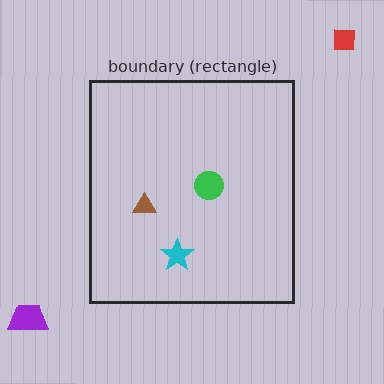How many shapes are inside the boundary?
3 inside, 2 outside.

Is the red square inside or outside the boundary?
Outside.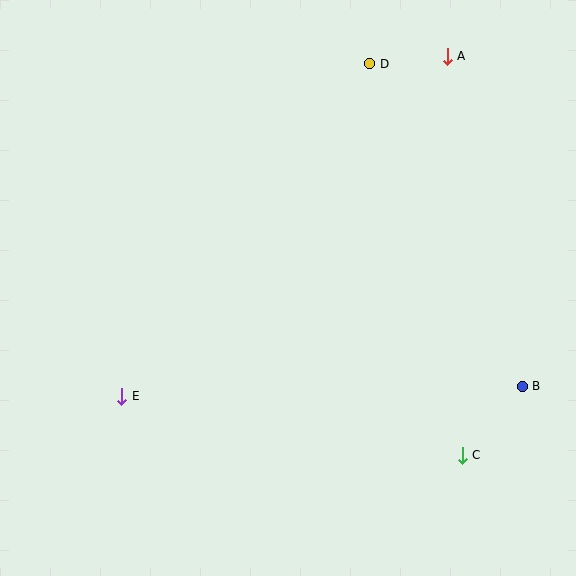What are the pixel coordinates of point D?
Point D is at (370, 64).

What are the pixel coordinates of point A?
Point A is at (447, 56).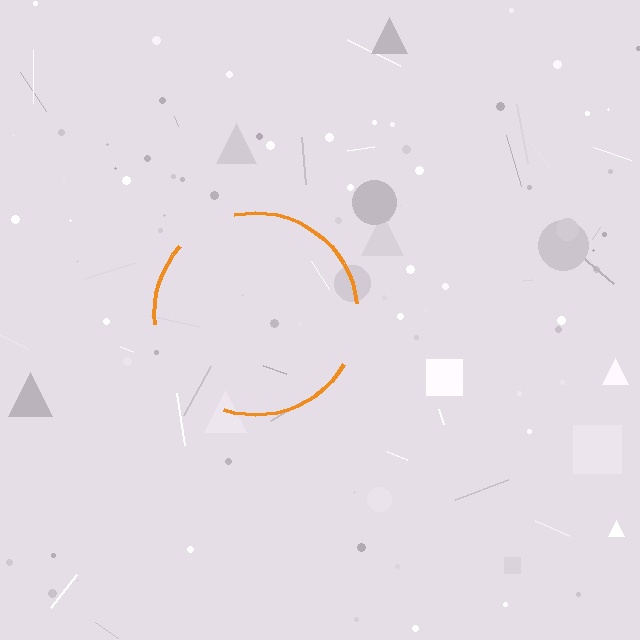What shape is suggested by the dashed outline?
The dashed outline suggests a circle.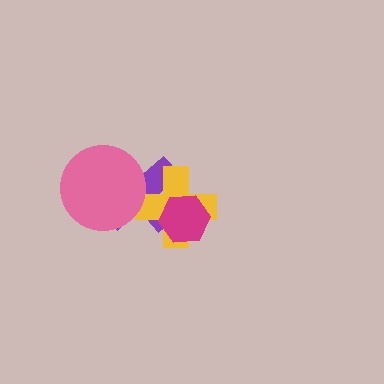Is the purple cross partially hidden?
Yes, it is partially covered by another shape.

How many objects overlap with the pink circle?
1 object overlaps with the pink circle.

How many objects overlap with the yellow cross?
2 objects overlap with the yellow cross.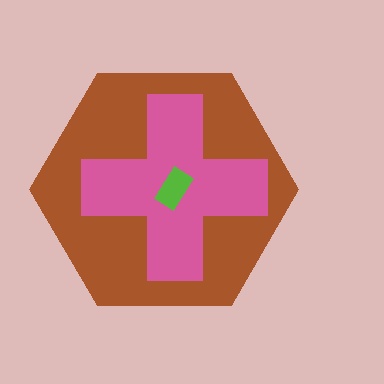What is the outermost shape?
The brown hexagon.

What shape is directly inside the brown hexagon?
The pink cross.